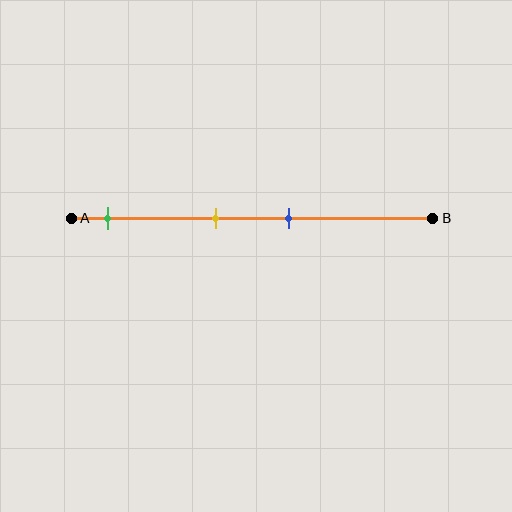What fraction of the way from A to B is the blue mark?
The blue mark is approximately 60% (0.6) of the way from A to B.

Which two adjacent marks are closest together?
The yellow and blue marks are the closest adjacent pair.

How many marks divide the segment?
There are 3 marks dividing the segment.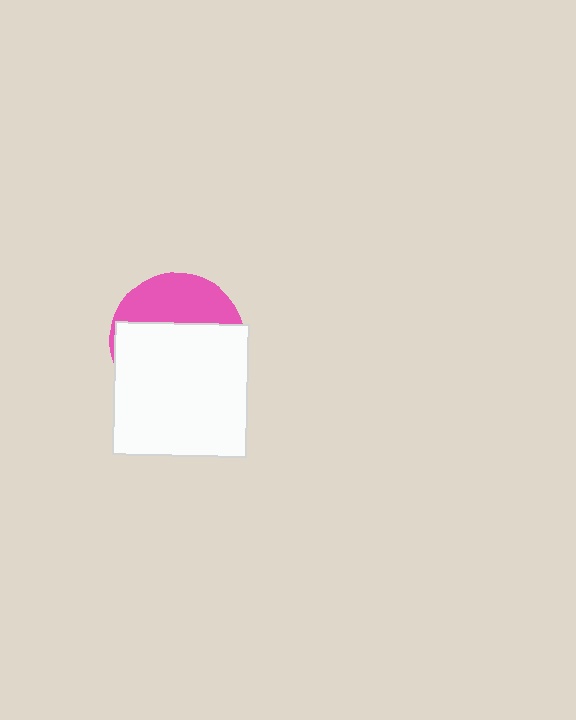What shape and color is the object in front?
The object in front is a white square.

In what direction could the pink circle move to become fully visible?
The pink circle could move up. That would shift it out from behind the white square entirely.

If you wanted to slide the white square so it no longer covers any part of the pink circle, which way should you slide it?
Slide it down — that is the most direct way to separate the two shapes.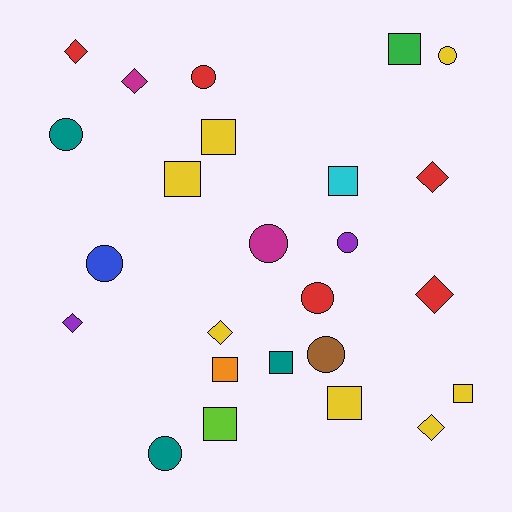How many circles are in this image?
There are 9 circles.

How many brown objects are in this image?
There is 1 brown object.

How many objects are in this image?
There are 25 objects.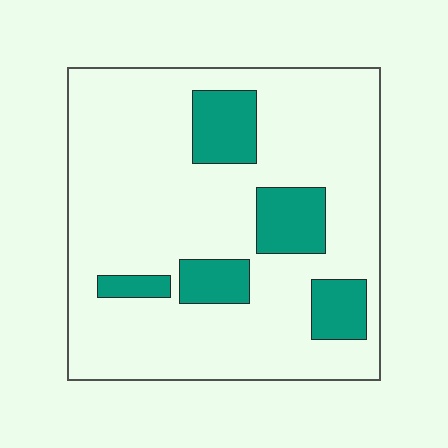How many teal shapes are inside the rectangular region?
5.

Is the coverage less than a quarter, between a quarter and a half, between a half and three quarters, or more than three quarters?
Less than a quarter.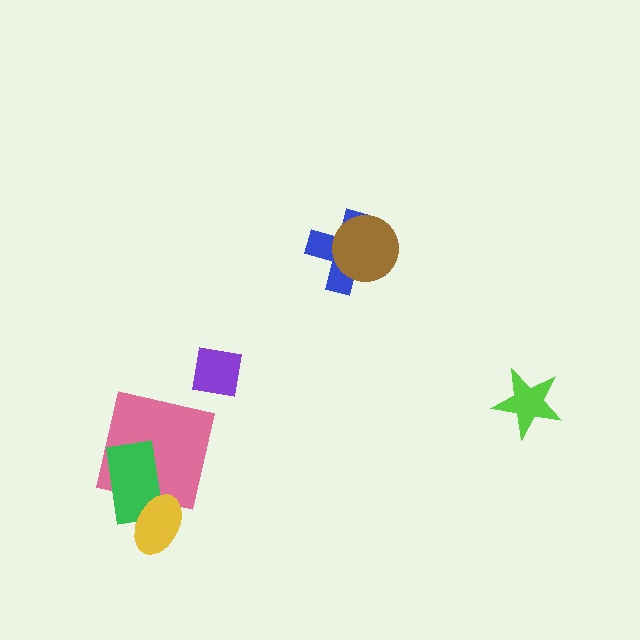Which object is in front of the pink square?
The green rectangle is in front of the pink square.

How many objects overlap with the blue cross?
1 object overlaps with the blue cross.